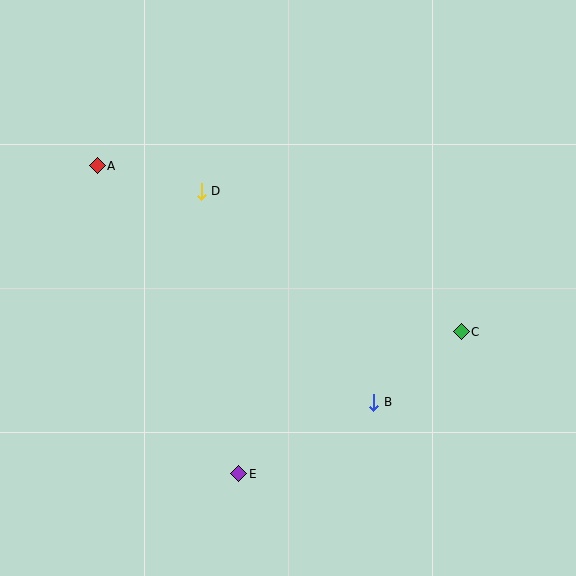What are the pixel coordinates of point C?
Point C is at (461, 332).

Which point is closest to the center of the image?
Point D at (201, 191) is closest to the center.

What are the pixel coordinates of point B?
Point B is at (374, 402).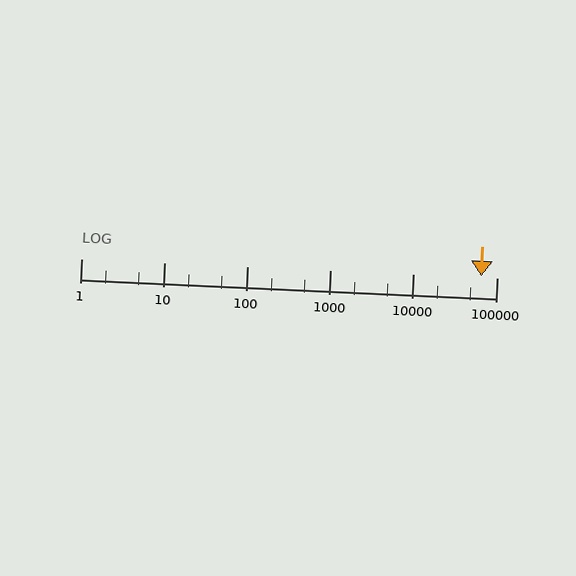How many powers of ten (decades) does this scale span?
The scale spans 5 decades, from 1 to 100000.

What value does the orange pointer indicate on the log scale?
The pointer indicates approximately 66000.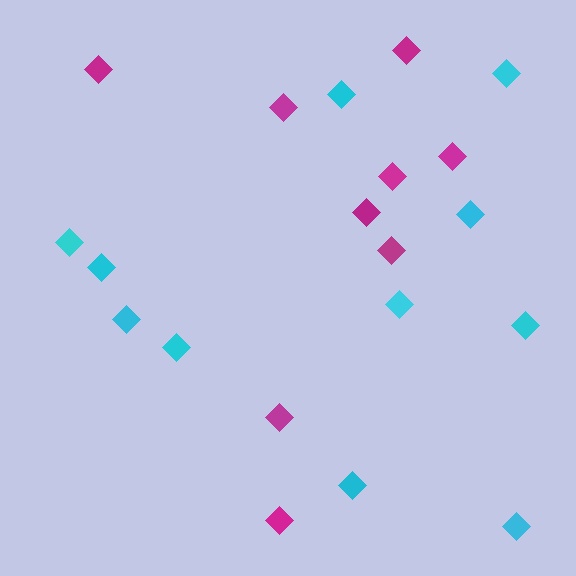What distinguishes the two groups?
There are 2 groups: one group of magenta diamonds (9) and one group of cyan diamonds (11).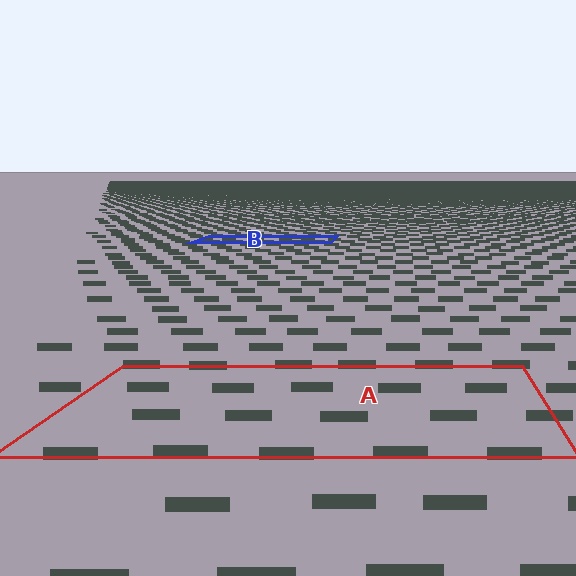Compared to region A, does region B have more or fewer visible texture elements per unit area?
Region B has more texture elements per unit area — they are packed more densely because it is farther away.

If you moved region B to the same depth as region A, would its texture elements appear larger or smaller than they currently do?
They would appear larger. At a closer depth, the same texture elements are projected at a bigger on-screen size.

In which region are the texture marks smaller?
The texture marks are smaller in region B, because it is farther away.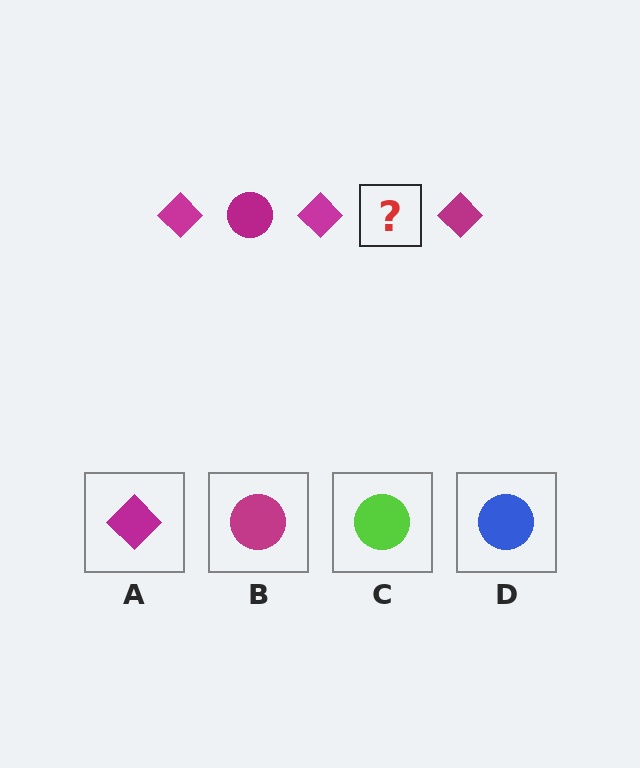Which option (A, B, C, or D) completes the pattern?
B.